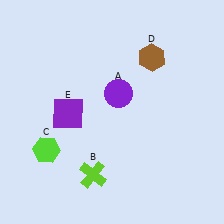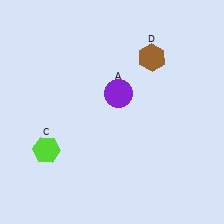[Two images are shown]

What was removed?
The purple square (E), the lime cross (B) were removed in Image 2.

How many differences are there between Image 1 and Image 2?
There are 2 differences between the two images.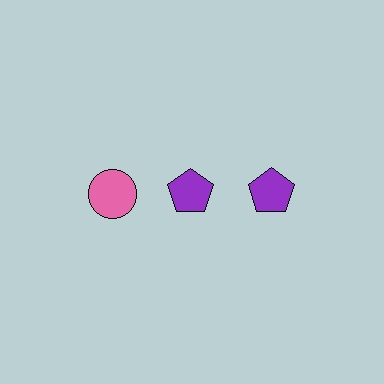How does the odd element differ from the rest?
It differs in both color (pink instead of purple) and shape (circle instead of pentagon).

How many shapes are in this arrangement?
There are 3 shapes arranged in a grid pattern.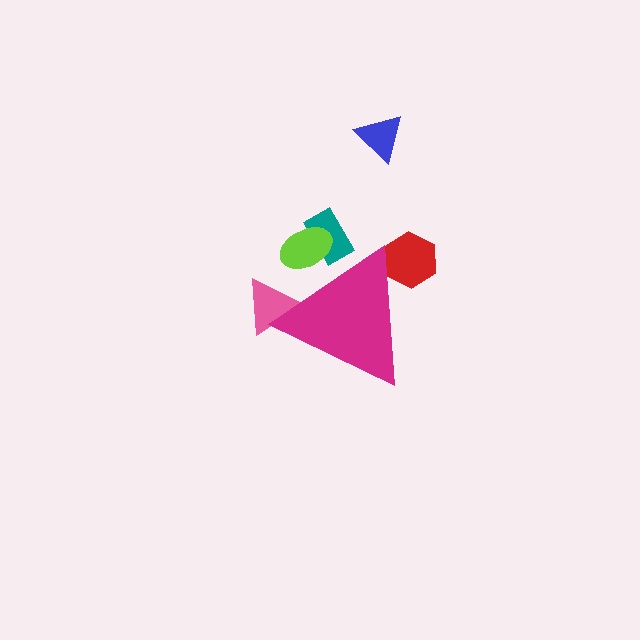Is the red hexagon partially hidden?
Yes, the red hexagon is partially hidden behind the magenta triangle.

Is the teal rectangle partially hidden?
Yes, the teal rectangle is partially hidden behind the magenta triangle.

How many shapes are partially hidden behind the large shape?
4 shapes are partially hidden.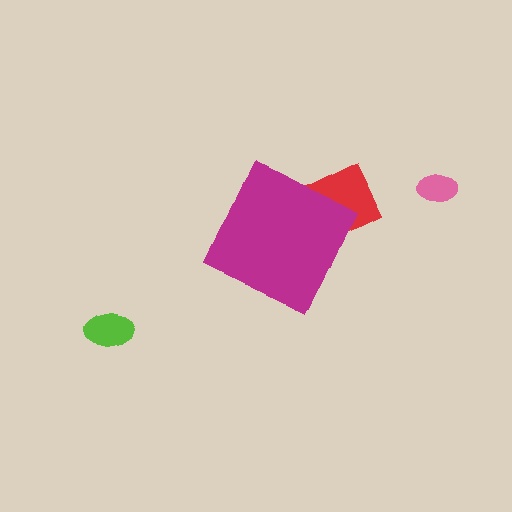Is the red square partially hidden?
Yes, the red square is partially hidden behind the magenta diamond.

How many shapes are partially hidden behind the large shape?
1 shape is partially hidden.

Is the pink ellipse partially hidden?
No, the pink ellipse is fully visible.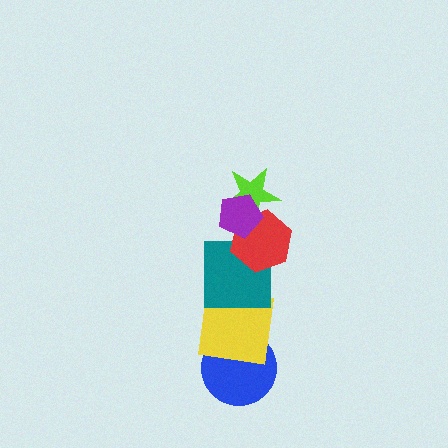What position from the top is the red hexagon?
The red hexagon is 3rd from the top.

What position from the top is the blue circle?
The blue circle is 6th from the top.